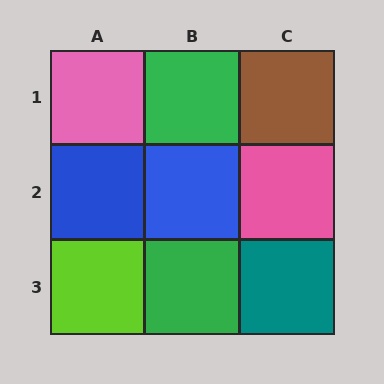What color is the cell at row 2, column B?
Blue.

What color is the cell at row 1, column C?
Brown.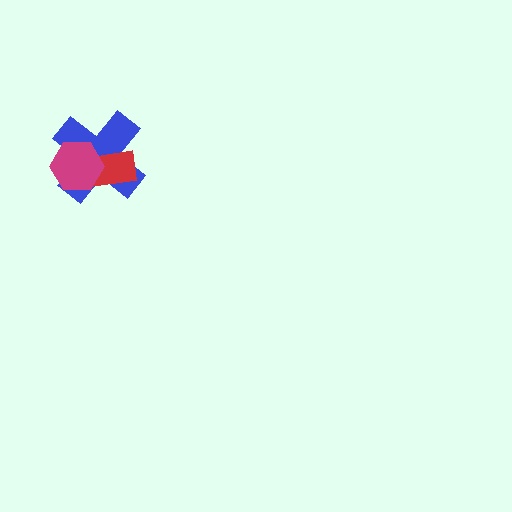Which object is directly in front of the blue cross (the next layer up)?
The red rectangle is directly in front of the blue cross.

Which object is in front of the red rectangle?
The magenta hexagon is in front of the red rectangle.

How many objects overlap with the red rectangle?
2 objects overlap with the red rectangle.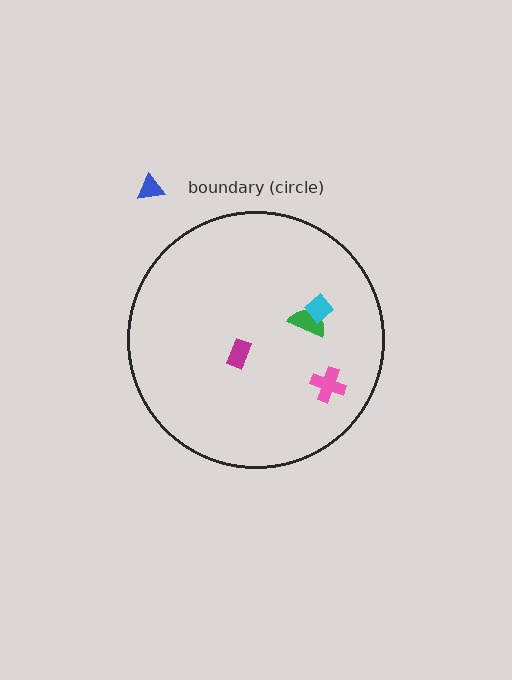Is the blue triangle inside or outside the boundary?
Outside.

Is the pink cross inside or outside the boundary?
Inside.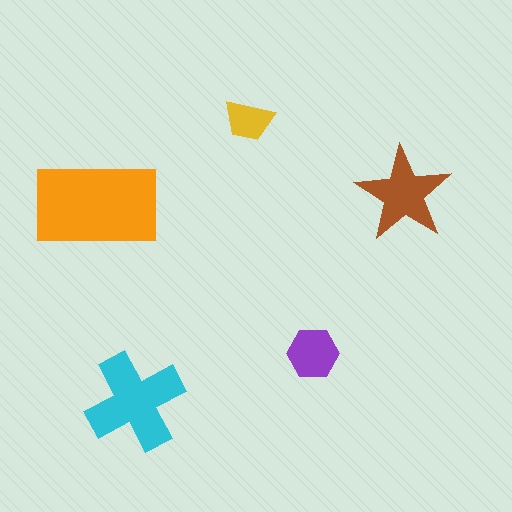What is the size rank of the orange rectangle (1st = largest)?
1st.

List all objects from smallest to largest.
The yellow trapezoid, the purple hexagon, the brown star, the cyan cross, the orange rectangle.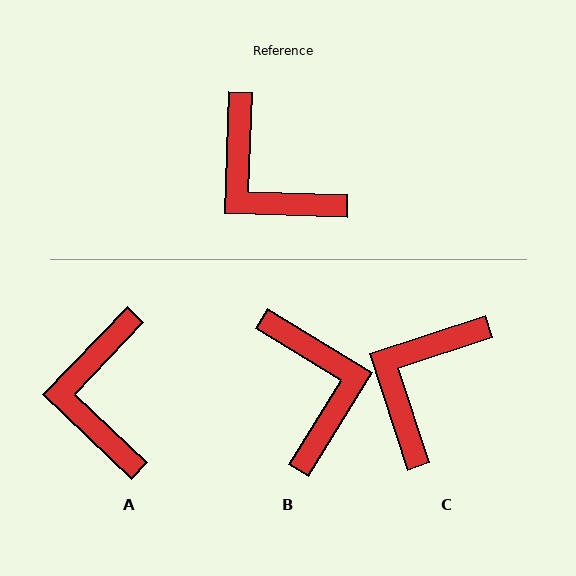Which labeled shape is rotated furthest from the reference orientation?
B, about 150 degrees away.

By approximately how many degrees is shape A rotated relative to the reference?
Approximately 42 degrees clockwise.